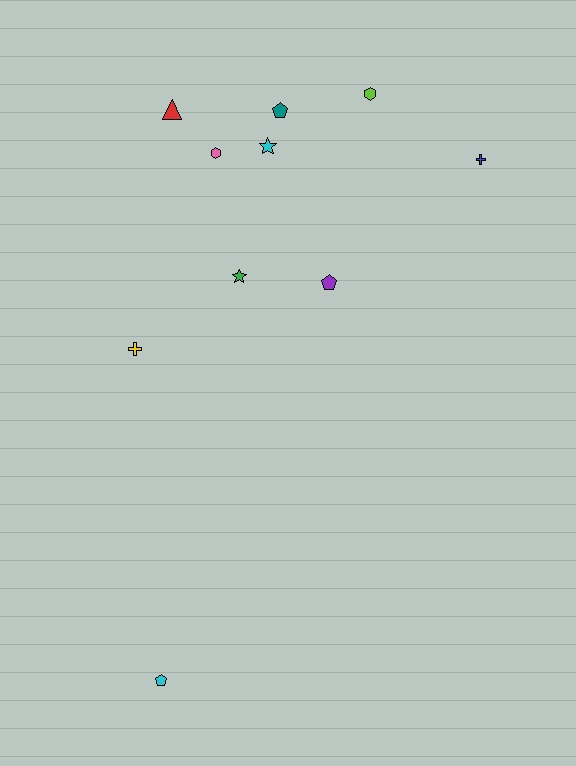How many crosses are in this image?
There are 2 crosses.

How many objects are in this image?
There are 10 objects.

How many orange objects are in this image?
There are no orange objects.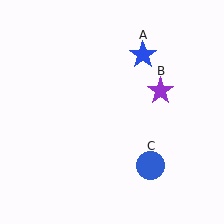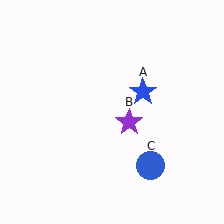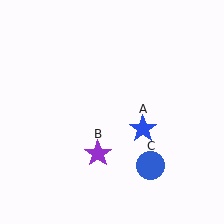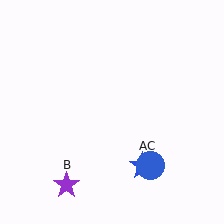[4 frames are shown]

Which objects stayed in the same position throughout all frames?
Blue circle (object C) remained stationary.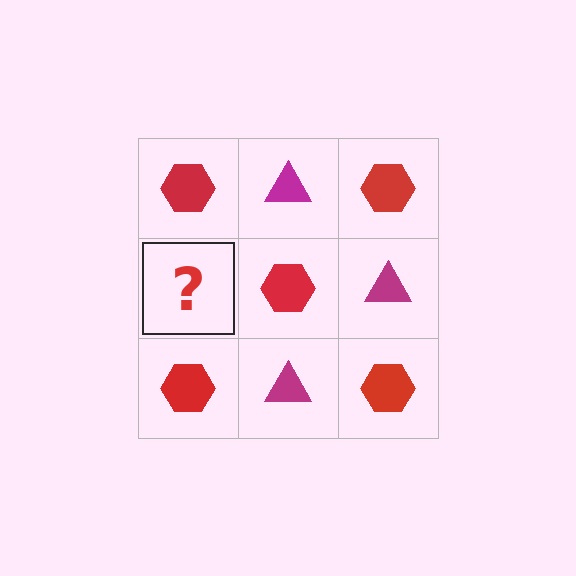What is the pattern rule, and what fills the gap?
The rule is that it alternates red hexagon and magenta triangle in a checkerboard pattern. The gap should be filled with a magenta triangle.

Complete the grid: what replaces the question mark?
The question mark should be replaced with a magenta triangle.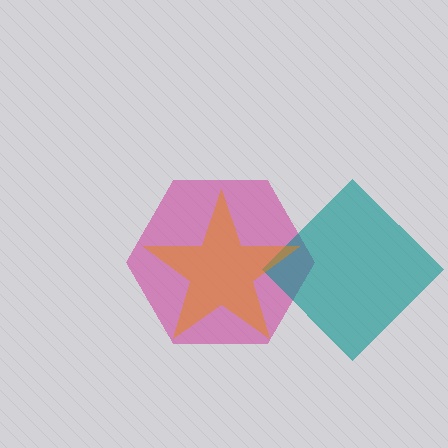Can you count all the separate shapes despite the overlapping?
Yes, there are 3 separate shapes.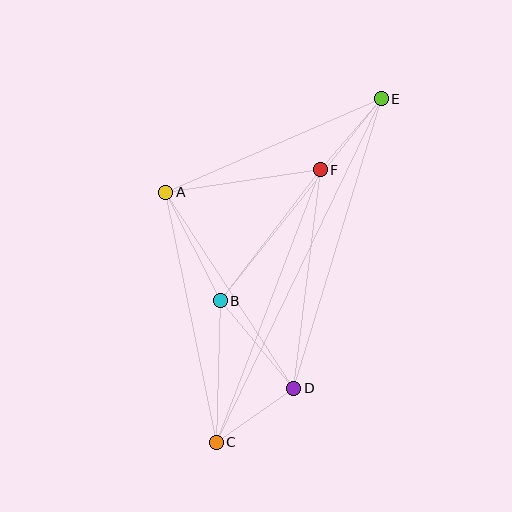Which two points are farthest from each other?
Points C and E are farthest from each other.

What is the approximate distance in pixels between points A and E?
The distance between A and E is approximately 235 pixels.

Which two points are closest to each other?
Points E and F are closest to each other.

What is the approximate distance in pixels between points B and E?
The distance between B and E is approximately 258 pixels.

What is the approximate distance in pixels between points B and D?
The distance between B and D is approximately 114 pixels.